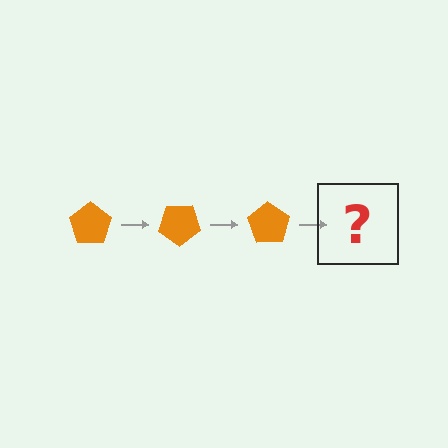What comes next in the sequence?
The next element should be an orange pentagon rotated 105 degrees.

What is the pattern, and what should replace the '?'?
The pattern is that the pentagon rotates 35 degrees each step. The '?' should be an orange pentagon rotated 105 degrees.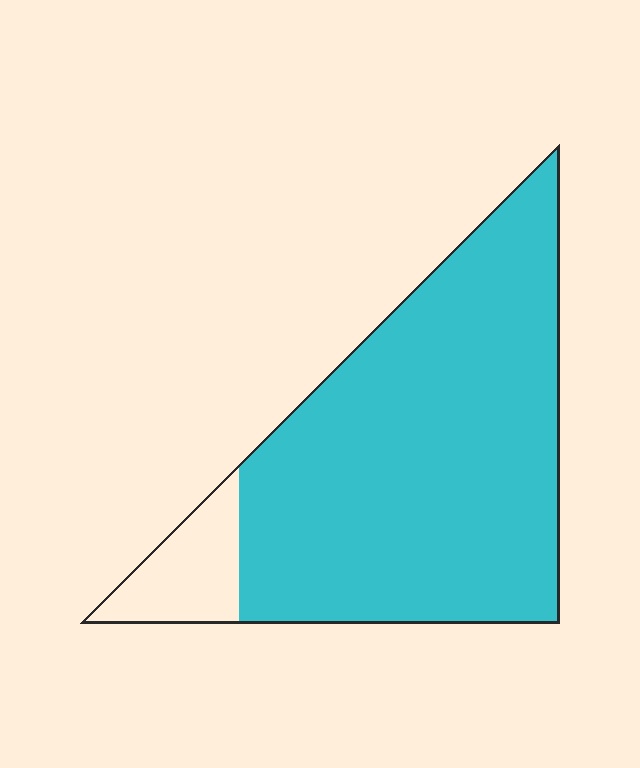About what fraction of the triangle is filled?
About nine tenths (9/10).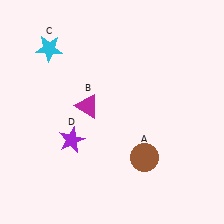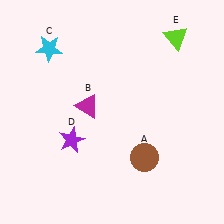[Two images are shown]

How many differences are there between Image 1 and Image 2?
There is 1 difference between the two images.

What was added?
A lime triangle (E) was added in Image 2.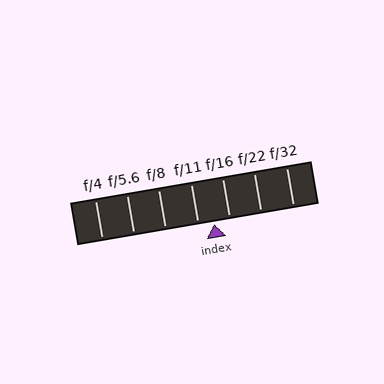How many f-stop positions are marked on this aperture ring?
There are 7 f-stop positions marked.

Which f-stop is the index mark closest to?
The index mark is closest to f/16.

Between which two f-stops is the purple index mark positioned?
The index mark is between f/11 and f/16.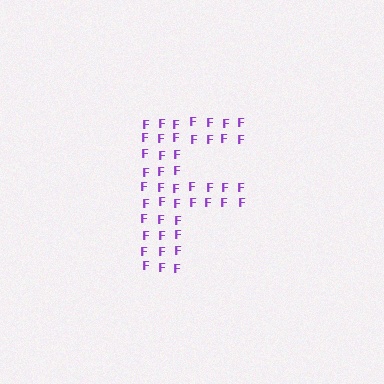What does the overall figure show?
The overall figure shows the letter F.